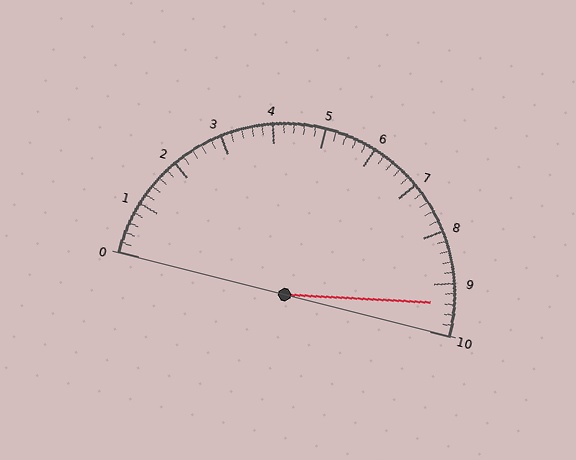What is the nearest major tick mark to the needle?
The nearest major tick mark is 9.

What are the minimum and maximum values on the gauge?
The gauge ranges from 0 to 10.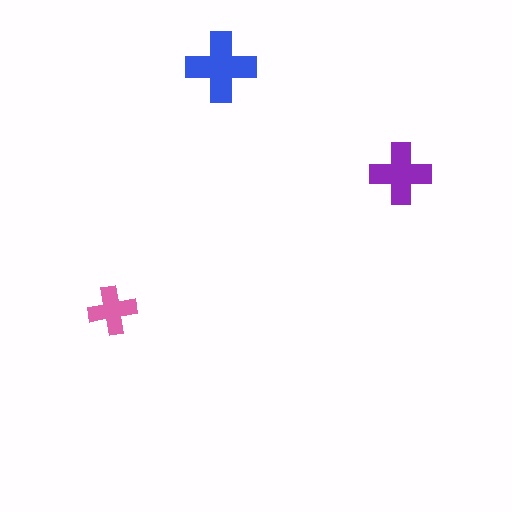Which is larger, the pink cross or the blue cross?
The blue one.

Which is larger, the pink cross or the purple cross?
The purple one.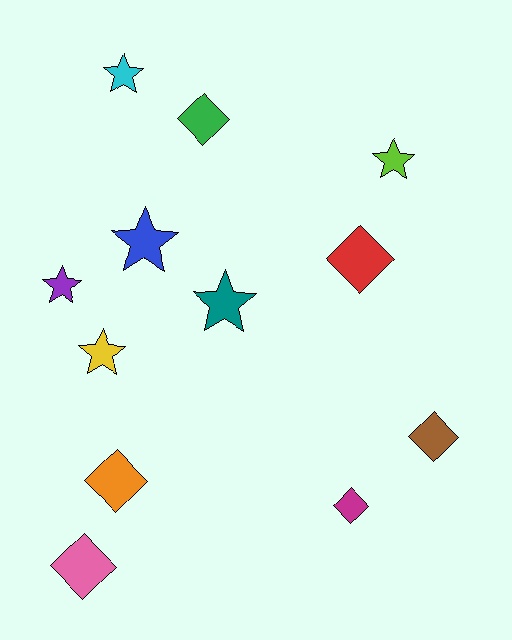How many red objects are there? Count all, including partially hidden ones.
There is 1 red object.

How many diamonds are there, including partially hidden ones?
There are 6 diamonds.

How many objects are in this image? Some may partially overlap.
There are 12 objects.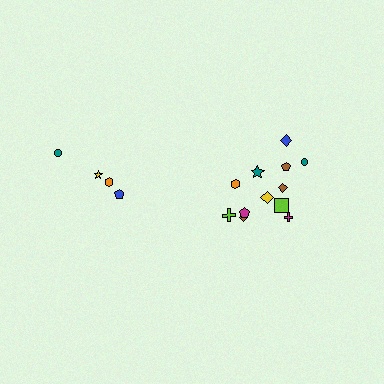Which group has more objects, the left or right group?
The right group.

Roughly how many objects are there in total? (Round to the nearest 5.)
Roughly 15 objects in total.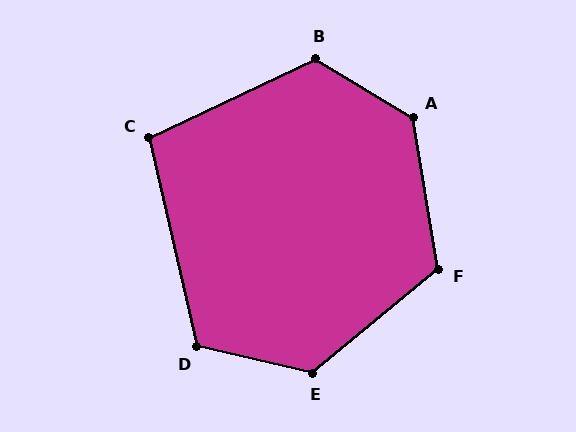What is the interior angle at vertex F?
Approximately 120 degrees (obtuse).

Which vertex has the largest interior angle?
A, at approximately 130 degrees.